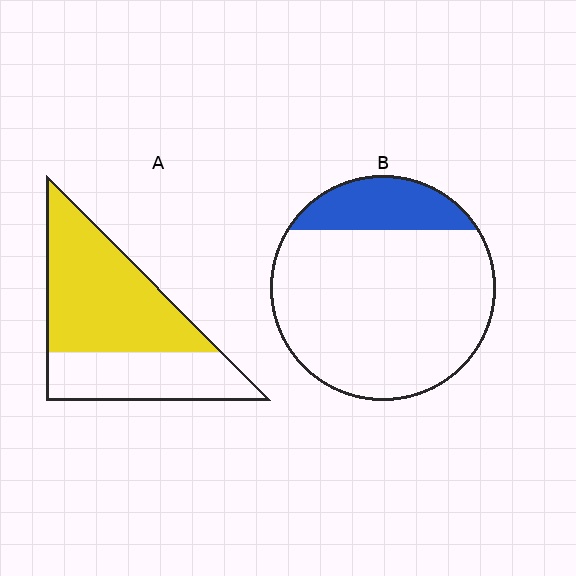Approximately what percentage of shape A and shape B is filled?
A is approximately 60% and B is approximately 20%.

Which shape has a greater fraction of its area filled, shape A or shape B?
Shape A.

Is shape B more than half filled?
No.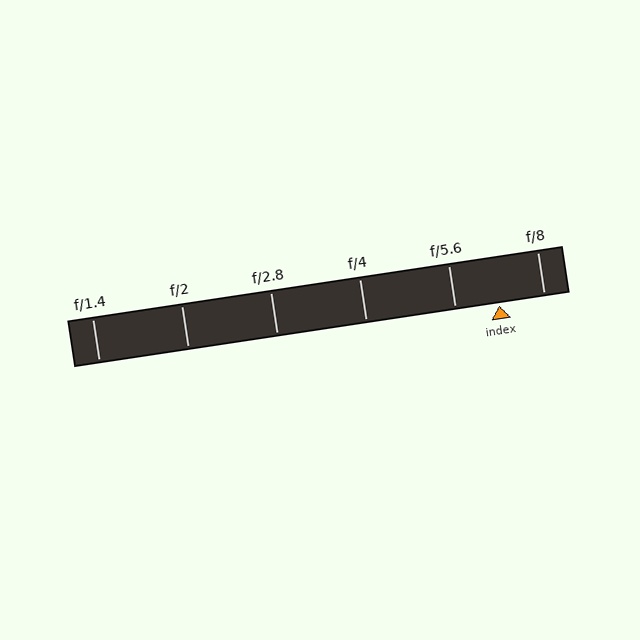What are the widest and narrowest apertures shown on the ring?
The widest aperture shown is f/1.4 and the narrowest is f/8.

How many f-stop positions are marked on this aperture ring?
There are 6 f-stop positions marked.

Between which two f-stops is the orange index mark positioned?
The index mark is between f/5.6 and f/8.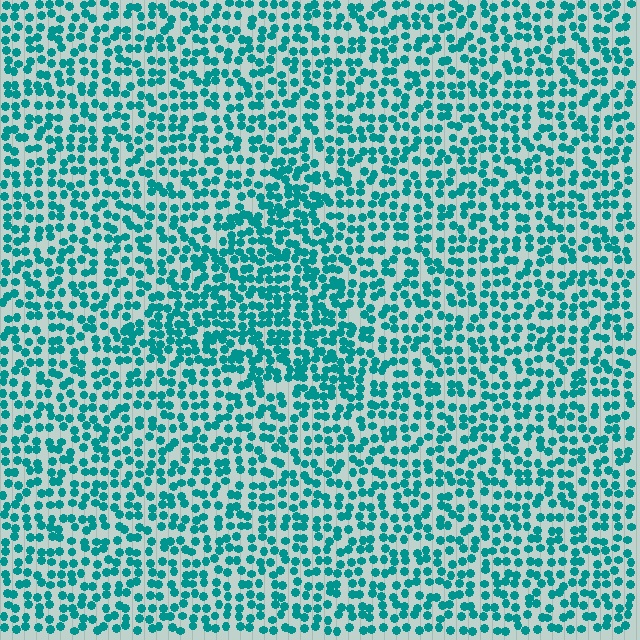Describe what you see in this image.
The image contains small teal elements arranged at two different densities. A triangle-shaped region is visible where the elements are more densely packed than the surrounding area.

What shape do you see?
I see a triangle.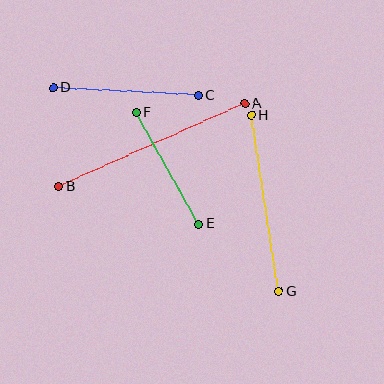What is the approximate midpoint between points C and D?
The midpoint is at approximately (126, 92) pixels.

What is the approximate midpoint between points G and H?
The midpoint is at approximately (265, 204) pixels.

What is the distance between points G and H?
The distance is approximately 178 pixels.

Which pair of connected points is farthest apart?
Points A and B are farthest apart.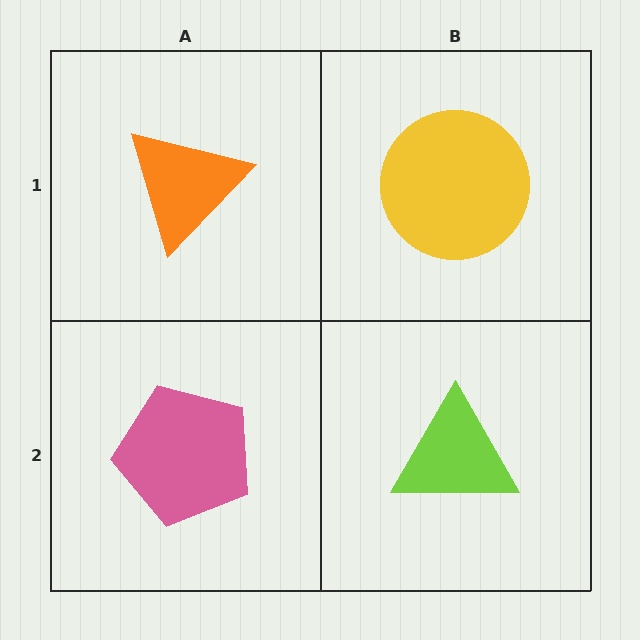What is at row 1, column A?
An orange triangle.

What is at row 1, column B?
A yellow circle.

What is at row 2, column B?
A lime triangle.